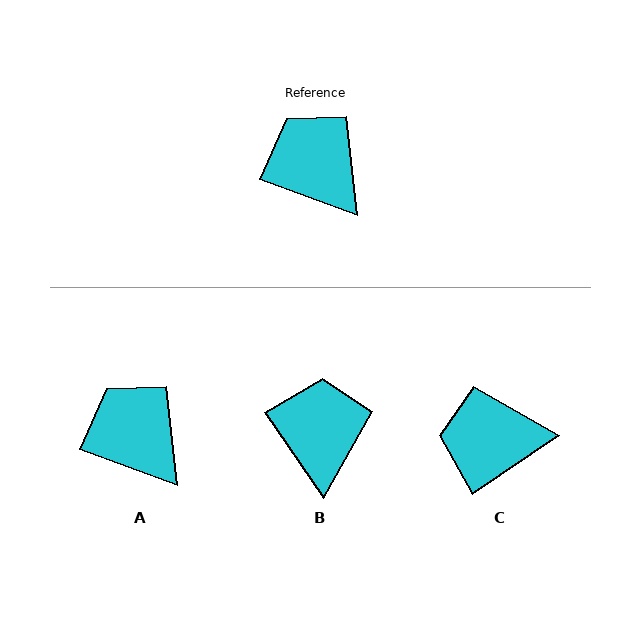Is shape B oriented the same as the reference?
No, it is off by about 36 degrees.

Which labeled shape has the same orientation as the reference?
A.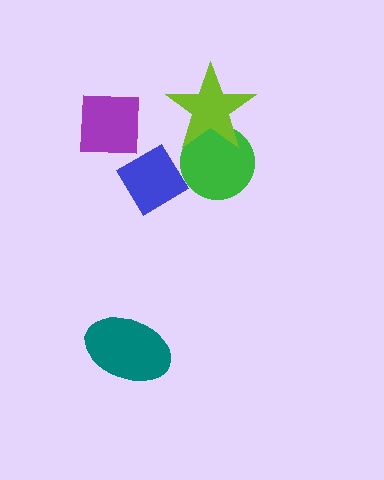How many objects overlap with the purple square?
0 objects overlap with the purple square.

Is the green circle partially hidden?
Yes, it is partially covered by another shape.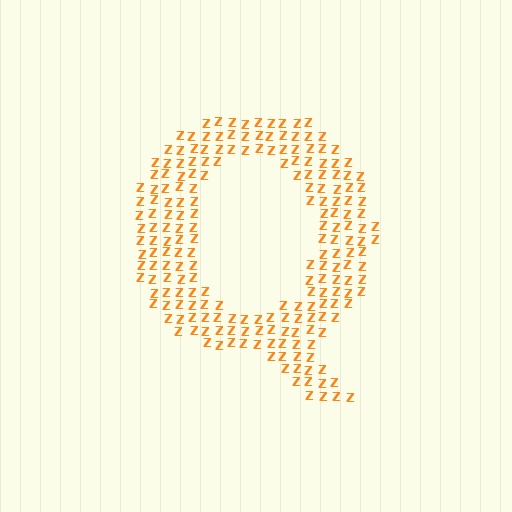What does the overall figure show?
The overall figure shows the letter Q.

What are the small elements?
The small elements are letter Z's.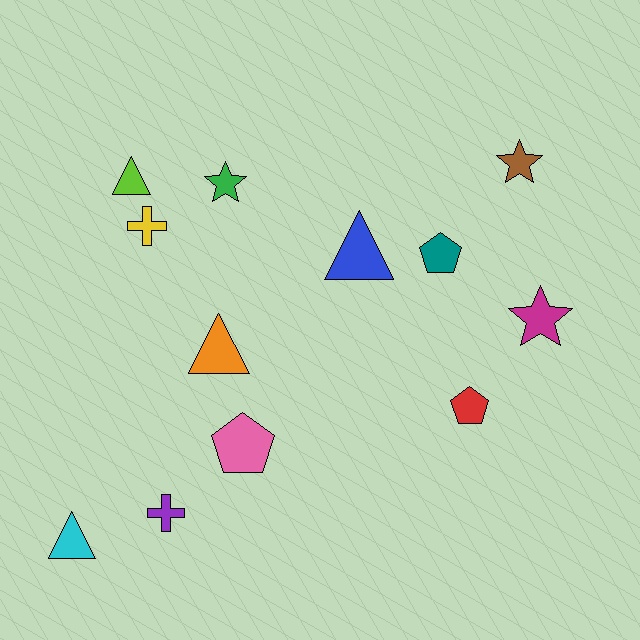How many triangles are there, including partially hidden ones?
There are 4 triangles.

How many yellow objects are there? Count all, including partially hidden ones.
There is 1 yellow object.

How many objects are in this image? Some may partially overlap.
There are 12 objects.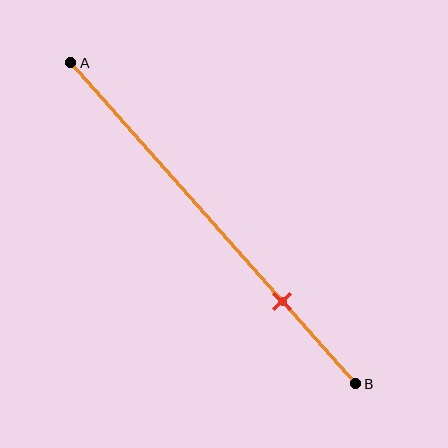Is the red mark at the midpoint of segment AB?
No, the mark is at about 75% from A, not at the 50% midpoint.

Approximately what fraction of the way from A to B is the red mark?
The red mark is approximately 75% of the way from A to B.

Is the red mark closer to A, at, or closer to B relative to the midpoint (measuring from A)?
The red mark is closer to point B than the midpoint of segment AB.